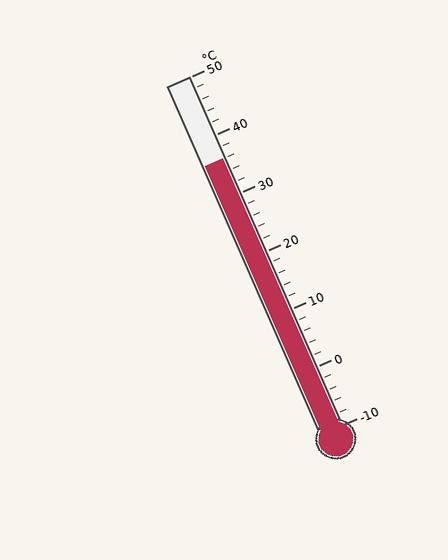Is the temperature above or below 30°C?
The temperature is above 30°C.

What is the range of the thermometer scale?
The thermometer scale ranges from -10°C to 50°C.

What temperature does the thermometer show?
The thermometer shows approximately 36°C.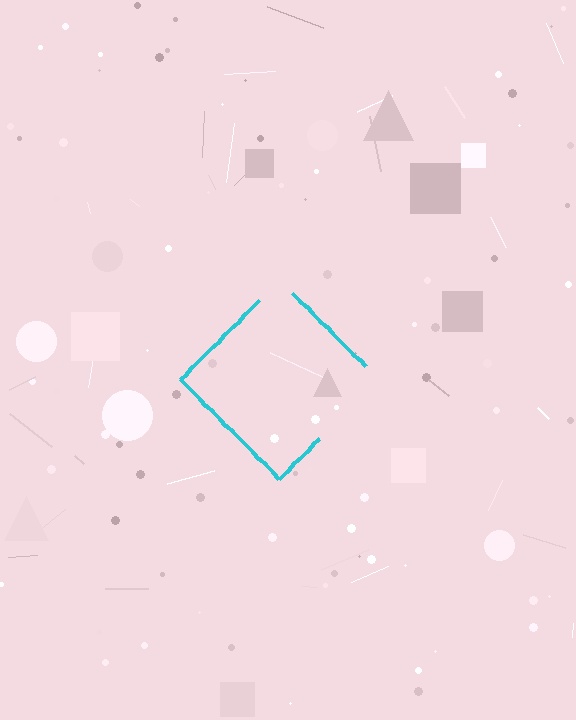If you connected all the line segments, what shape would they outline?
They would outline a diamond.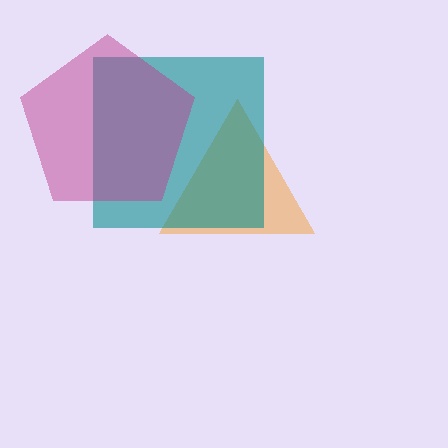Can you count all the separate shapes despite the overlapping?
Yes, there are 3 separate shapes.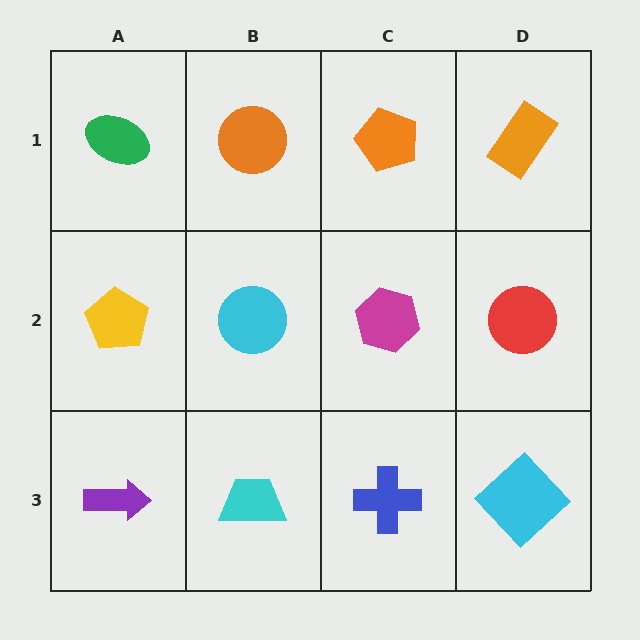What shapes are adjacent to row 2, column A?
A green ellipse (row 1, column A), a purple arrow (row 3, column A), a cyan circle (row 2, column B).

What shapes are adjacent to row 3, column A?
A yellow pentagon (row 2, column A), a cyan trapezoid (row 3, column B).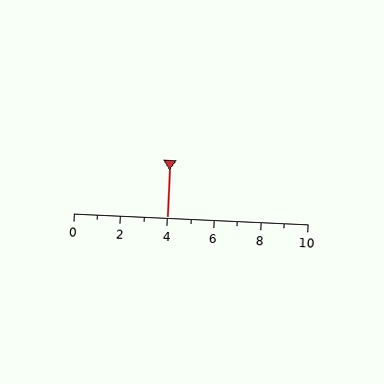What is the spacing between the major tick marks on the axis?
The major ticks are spaced 2 apart.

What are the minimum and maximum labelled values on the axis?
The axis runs from 0 to 10.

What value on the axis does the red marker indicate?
The marker indicates approximately 4.